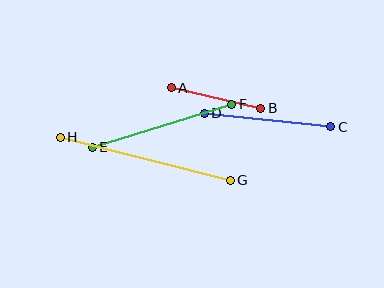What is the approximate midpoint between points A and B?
The midpoint is at approximately (216, 98) pixels.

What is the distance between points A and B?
The distance is approximately 92 pixels.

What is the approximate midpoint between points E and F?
The midpoint is at approximately (162, 126) pixels.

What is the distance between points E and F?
The distance is approximately 146 pixels.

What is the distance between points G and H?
The distance is approximately 175 pixels.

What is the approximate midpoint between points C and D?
The midpoint is at approximately (268, 120) pixels.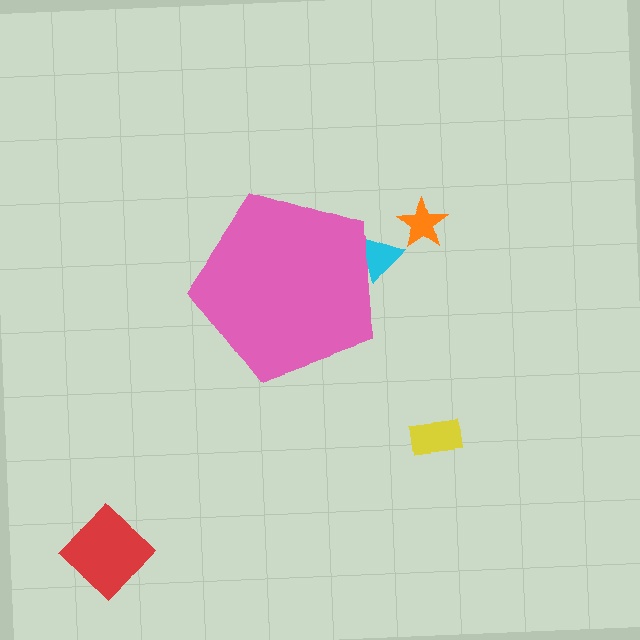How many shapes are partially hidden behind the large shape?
1 shape is partially hidden.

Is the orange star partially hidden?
No, the orange star is fully visible.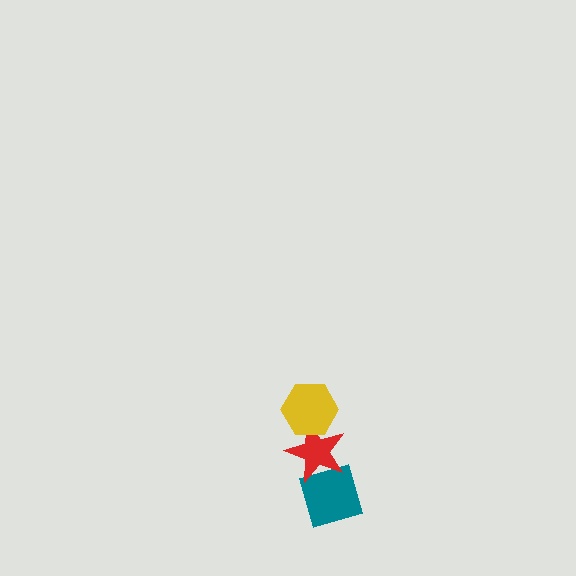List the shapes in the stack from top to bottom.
From top to bottom: the yellow hexagon, the red star, the teal diamond.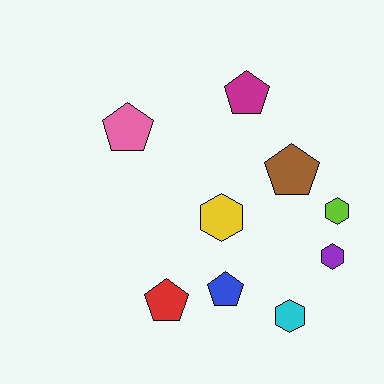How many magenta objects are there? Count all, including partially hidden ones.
There is 1 magenta object.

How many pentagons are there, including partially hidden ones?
There are 5 pentagons.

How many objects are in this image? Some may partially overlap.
There are 9 objects.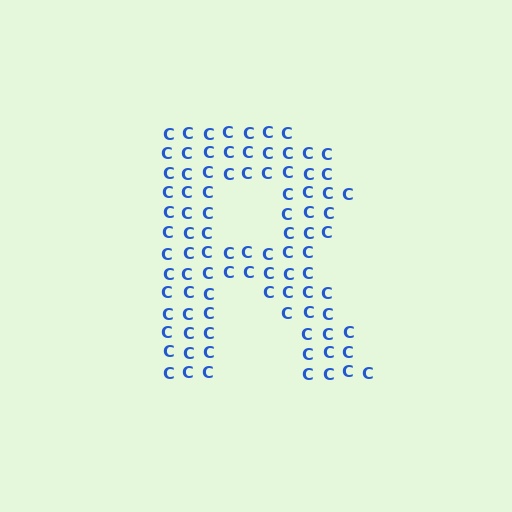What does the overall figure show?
The overall figure shows the letter R.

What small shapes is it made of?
It is made of small letter C's.